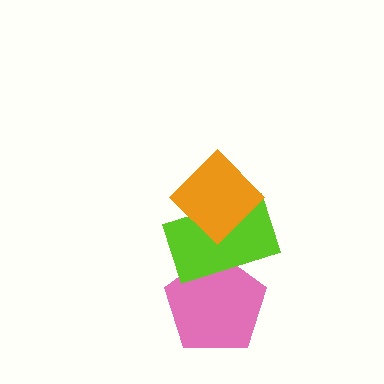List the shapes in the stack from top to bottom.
From top to bottom: the orange diamond, the lime rectangle, the pink pentagon.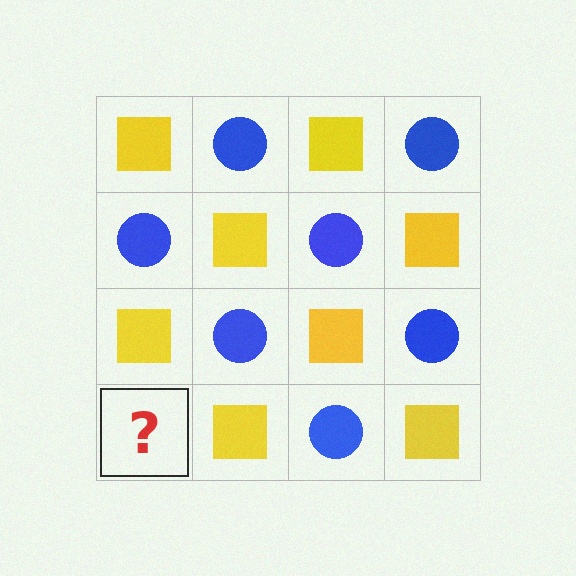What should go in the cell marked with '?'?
The missing cell should contain a blue circle.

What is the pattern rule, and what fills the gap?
The rule is that it alternates yellow square and blue circle in a checkerboard pattern. The gap should be filled with a blue circle.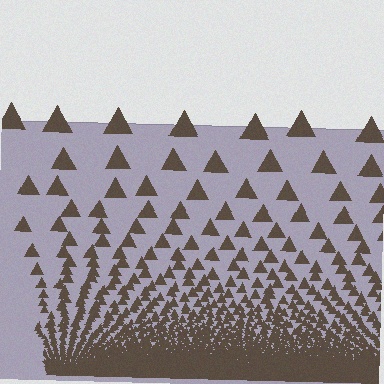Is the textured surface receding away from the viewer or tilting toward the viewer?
The surface appears to tilt toward the viewer. Texture elements get larger and sparser toward the top.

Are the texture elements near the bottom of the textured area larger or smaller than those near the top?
Smaller. The gradient is inverted — elements near the bottom are smaller and denser.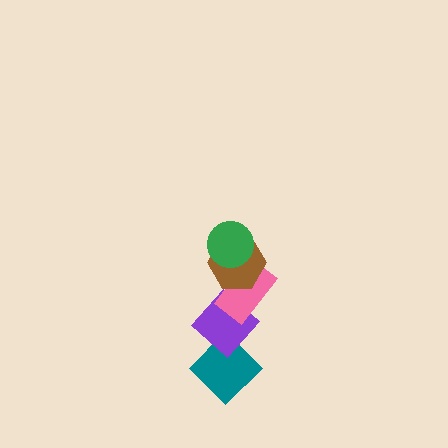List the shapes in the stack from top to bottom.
From top to bottom: the green circle, the brown hexagon, the pink rectangle, the purple diamond, the teal diamond.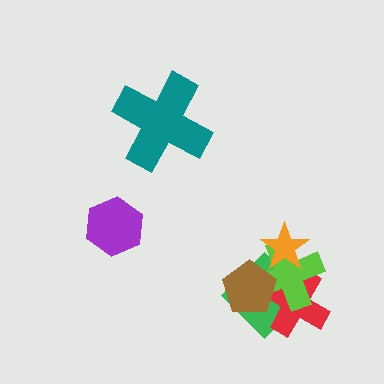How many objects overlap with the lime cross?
4 objects overlap with the lime cross.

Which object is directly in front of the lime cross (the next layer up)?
The brown pentagon is directly in front of the lime cross.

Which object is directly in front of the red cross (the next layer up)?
The lime cross is directly in front of the red cross.